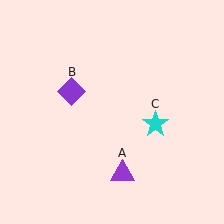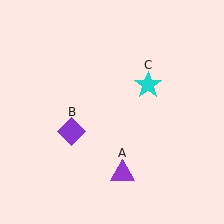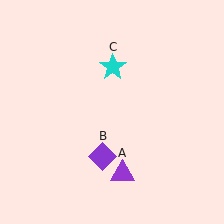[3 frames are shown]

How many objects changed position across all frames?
2 objects changed position: purple diamond (object B), cyan star (object C).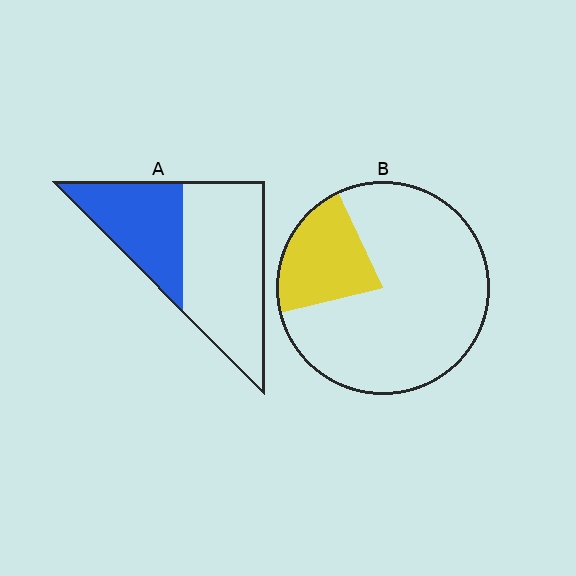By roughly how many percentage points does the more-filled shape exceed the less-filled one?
By roughly 15 percentage points (A over B).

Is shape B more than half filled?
No.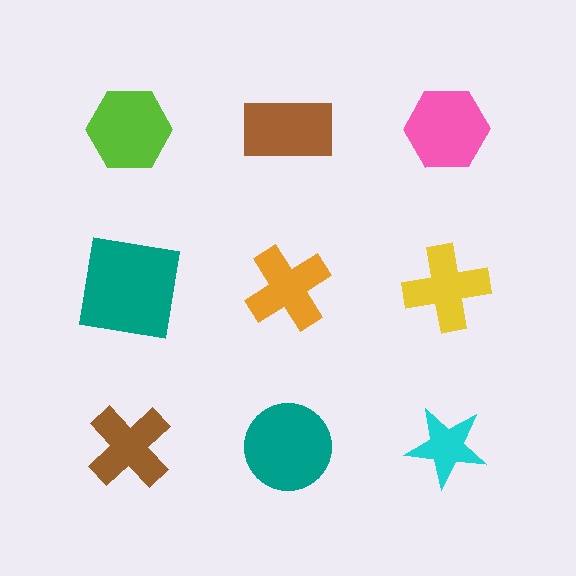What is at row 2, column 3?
A yellow cross.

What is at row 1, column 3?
A pink hexagon.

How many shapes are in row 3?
3 shapes.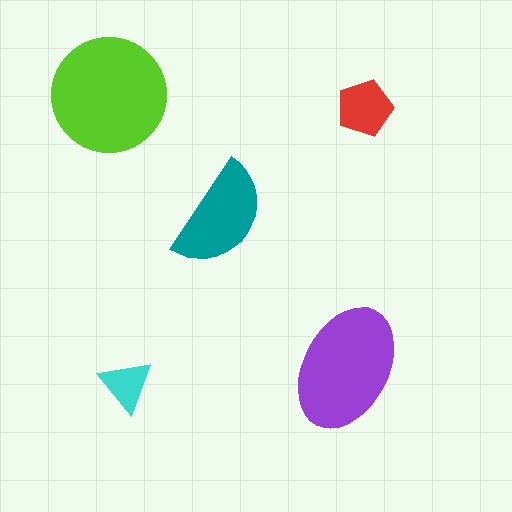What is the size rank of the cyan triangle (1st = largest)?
5th.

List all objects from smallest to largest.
The cyan triangle, the red pentagon, the teal semicircle, the purple ellipse, the lime circle.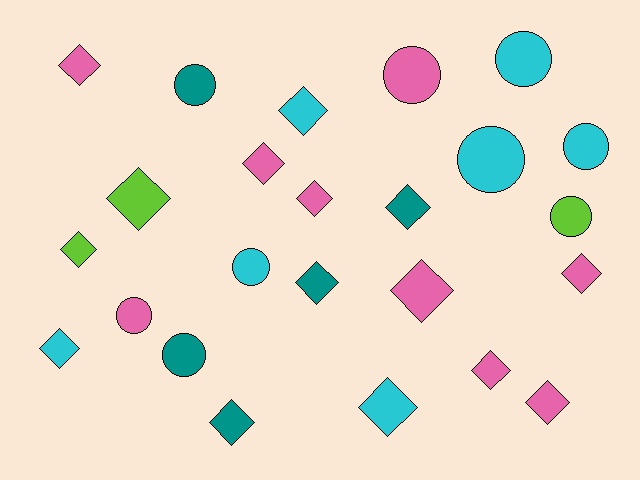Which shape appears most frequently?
Diamond, with 15 objects.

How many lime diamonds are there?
There are 2 lime diamonds.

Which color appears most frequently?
Pink, with 9 objects.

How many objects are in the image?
There are 24 objects.